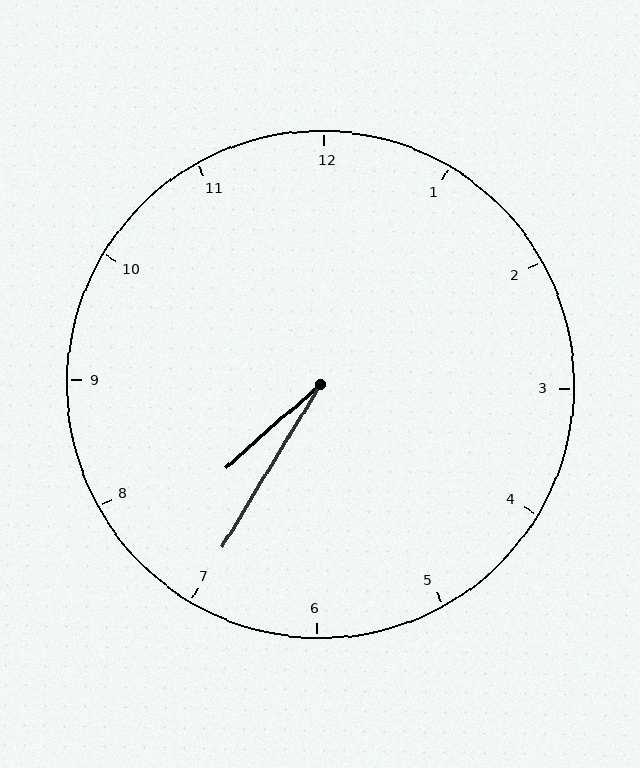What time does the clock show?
7:35.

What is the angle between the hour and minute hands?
Approximately 18 degrees.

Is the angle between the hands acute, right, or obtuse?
It is acute.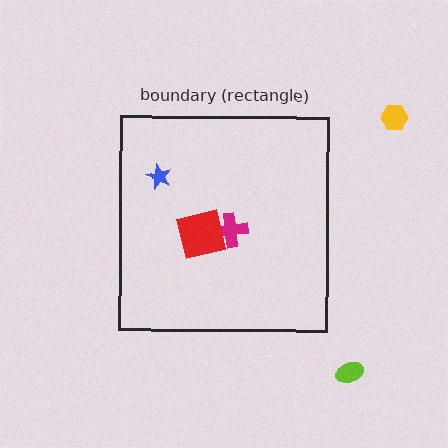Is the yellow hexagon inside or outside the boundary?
Outside.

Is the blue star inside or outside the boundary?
Inside.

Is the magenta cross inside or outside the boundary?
Inside.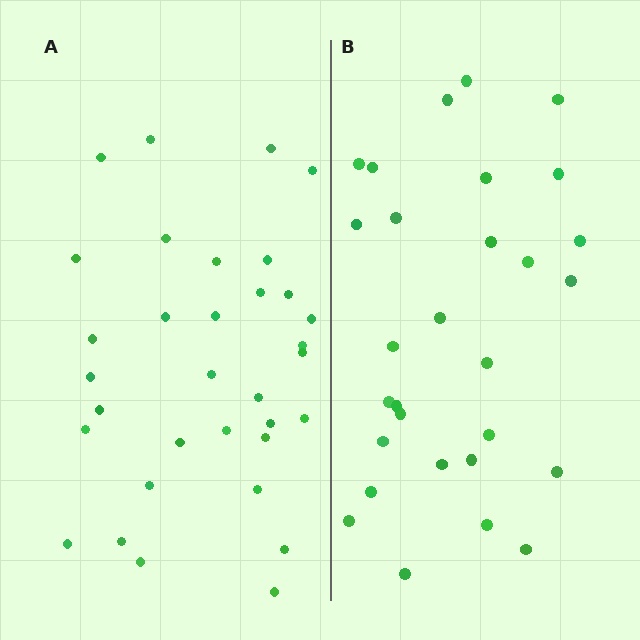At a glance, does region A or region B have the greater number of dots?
Region A (the left region) has more dots.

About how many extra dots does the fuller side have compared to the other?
Region A has about 4 more dots than region B.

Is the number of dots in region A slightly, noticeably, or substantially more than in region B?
Region A has only slightly more — the two regions are fairly close. The ratio is roughly 1.1 to 1.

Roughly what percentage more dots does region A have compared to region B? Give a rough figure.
About 15% more.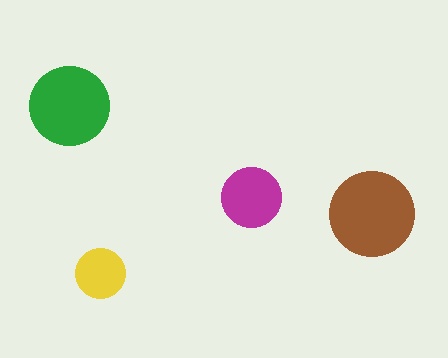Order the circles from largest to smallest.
the brown one, the green one, the magenta one, the yellow one.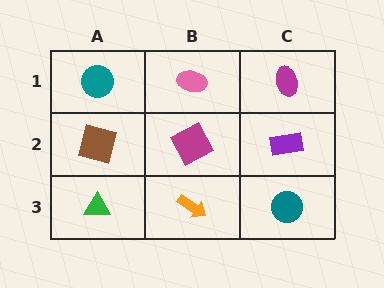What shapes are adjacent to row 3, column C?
A purple rectangle (row 2, column C), an orange arrow (row 3, column B).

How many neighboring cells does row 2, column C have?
3.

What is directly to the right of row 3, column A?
An orange arrow.